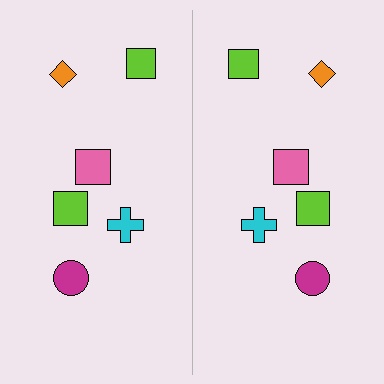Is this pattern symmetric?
Yes, this pattern has bilateral (reflection) symmetry.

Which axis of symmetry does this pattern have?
The pattern has a vertical axis of symmetry running through the center of the image.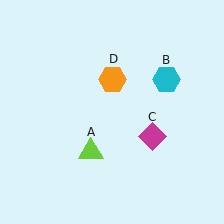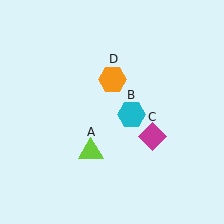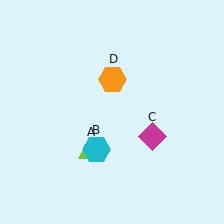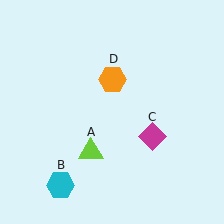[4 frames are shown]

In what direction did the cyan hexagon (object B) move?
The cyan hexagon (object B) moved down and to the left.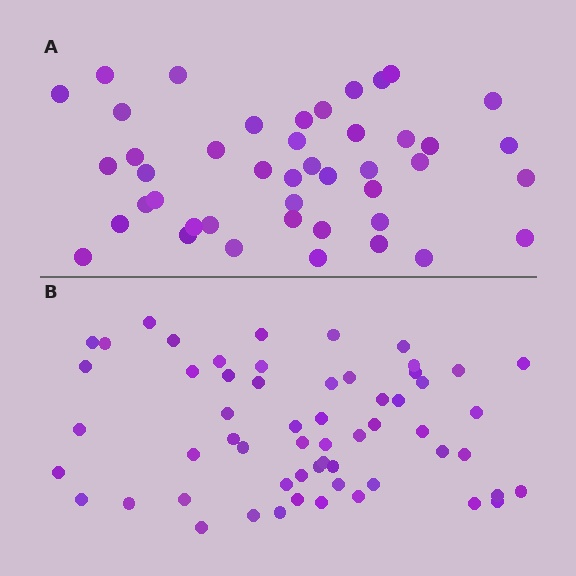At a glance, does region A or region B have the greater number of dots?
Region B (the bottom region) has more dots.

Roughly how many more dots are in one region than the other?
Region B has approximately 15 more dots than region A.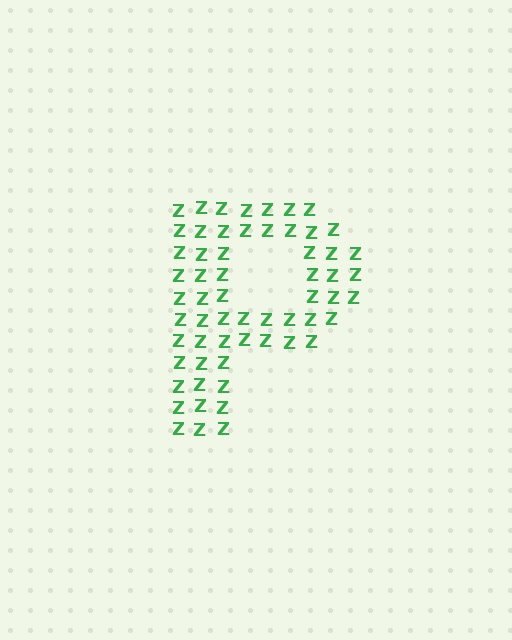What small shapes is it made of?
It is made of small letter Z's.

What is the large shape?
The large shape is the letter P.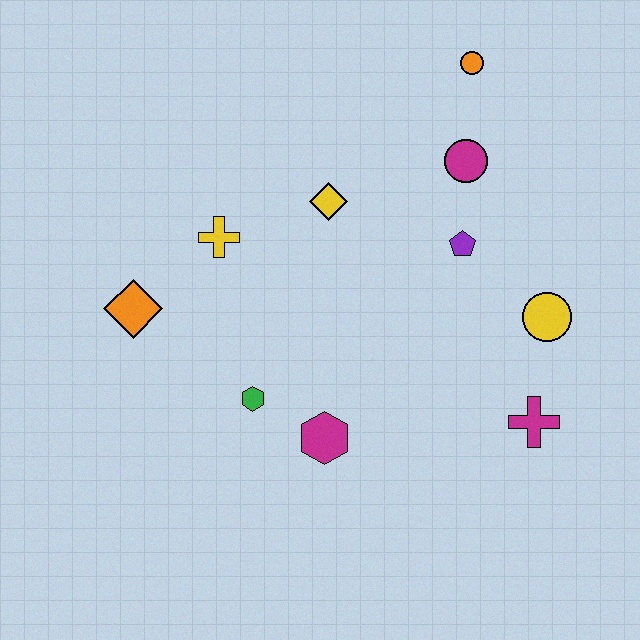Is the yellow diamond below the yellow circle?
No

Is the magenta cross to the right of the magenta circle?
Yes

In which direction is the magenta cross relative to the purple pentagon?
The magenta cross is below the purple pentagon.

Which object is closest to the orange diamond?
The yellow cross is closest to the orange diamond.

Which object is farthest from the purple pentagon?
The orange diamond is farthest from the purple pentagon.